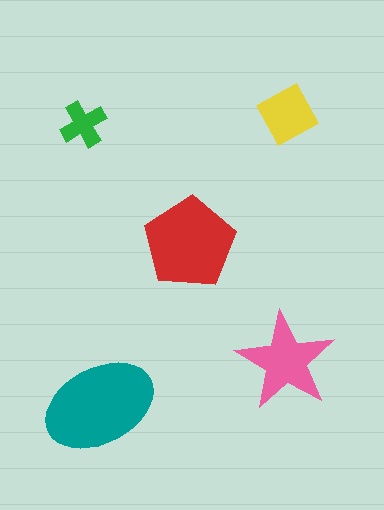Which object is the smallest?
The green cross.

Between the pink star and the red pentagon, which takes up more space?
The red pentagon.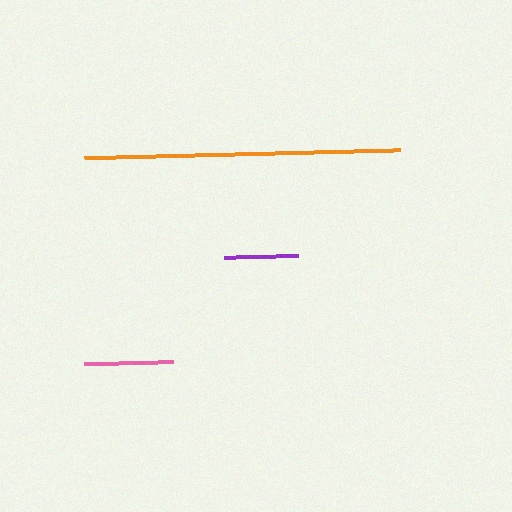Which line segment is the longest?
The orange line is the longest at approximately 316 pixels.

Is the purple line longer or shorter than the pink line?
The pink line is longer than the purple line.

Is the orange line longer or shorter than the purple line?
The orange line is longer than the purple line.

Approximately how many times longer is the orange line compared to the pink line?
The orange line is approximately 3.6 times the length of the pink line.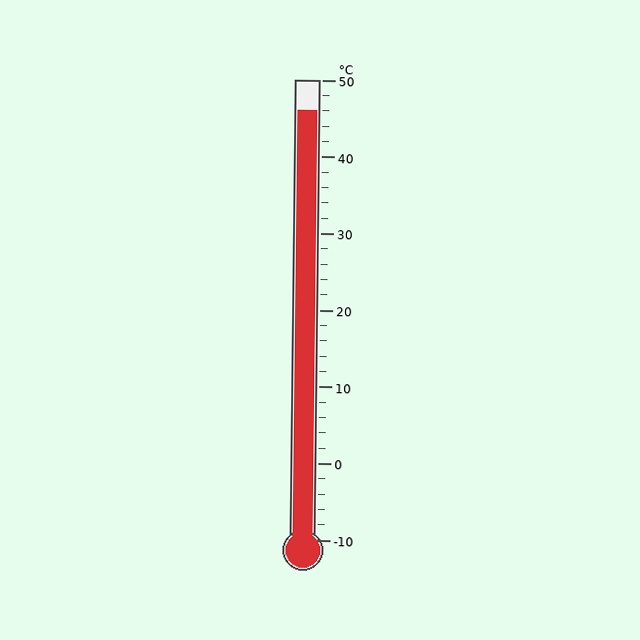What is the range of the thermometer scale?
The thermometer scale ranges from -10°C to 50°C.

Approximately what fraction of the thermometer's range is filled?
The thermometer is filled to approximately 95% of its range.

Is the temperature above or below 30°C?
The temperature is above 30°C.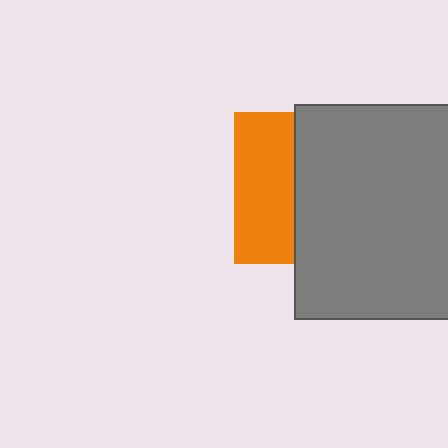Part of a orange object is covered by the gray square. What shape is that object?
It is a square.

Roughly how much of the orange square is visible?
A small part of it is visible (roughly 39%).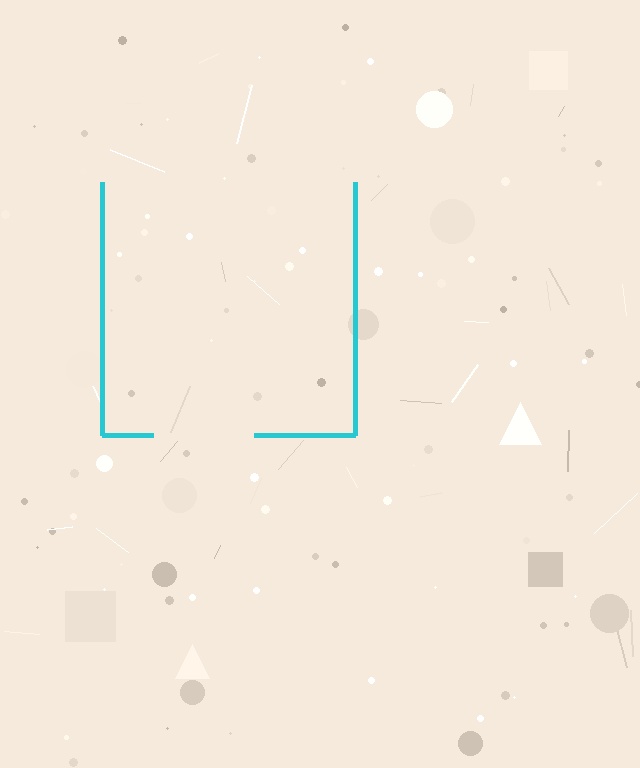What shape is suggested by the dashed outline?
The dashed outline suggests a square.